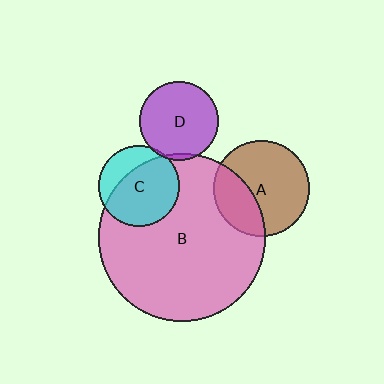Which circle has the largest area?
Circle B (pink).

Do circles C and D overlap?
Yes.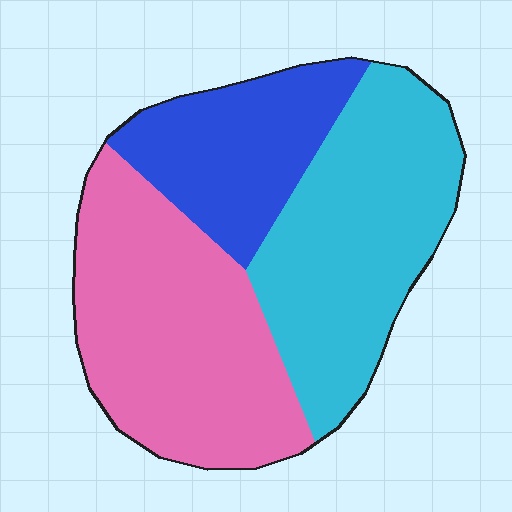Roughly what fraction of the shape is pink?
Pink covers about 40% of the shape.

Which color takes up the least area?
Blue, at roughly 20%.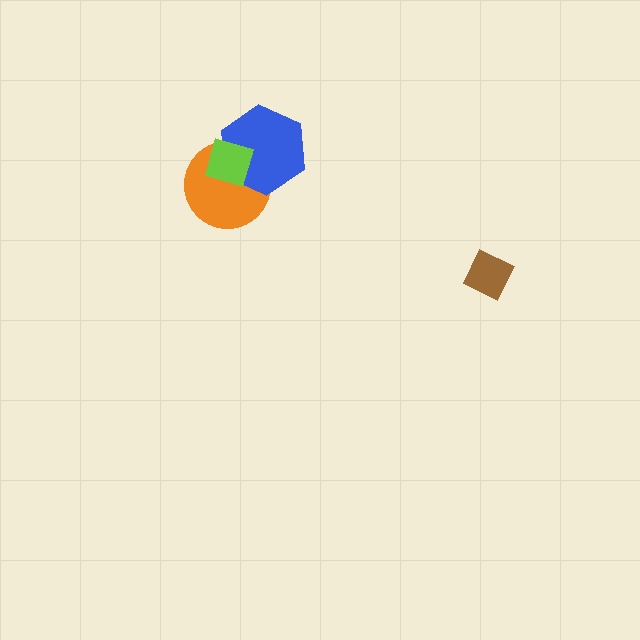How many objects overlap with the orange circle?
2 objects overlap with the orange circle.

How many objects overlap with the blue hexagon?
2 objects overlap with the blue hexagon.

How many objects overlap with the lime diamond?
2 objects overlap with the lime diamond.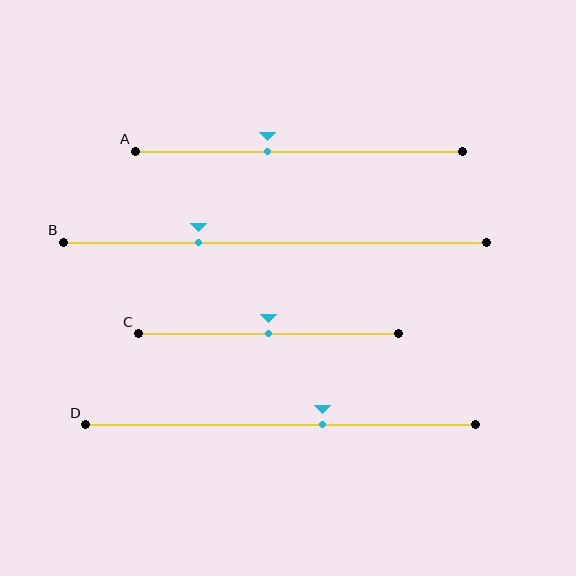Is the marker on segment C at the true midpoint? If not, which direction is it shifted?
Yes, the marker on segment C is at the true midpoint.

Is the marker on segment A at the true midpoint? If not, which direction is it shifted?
No, the marker on segment A is shifted to the left by about 10% of the segment length.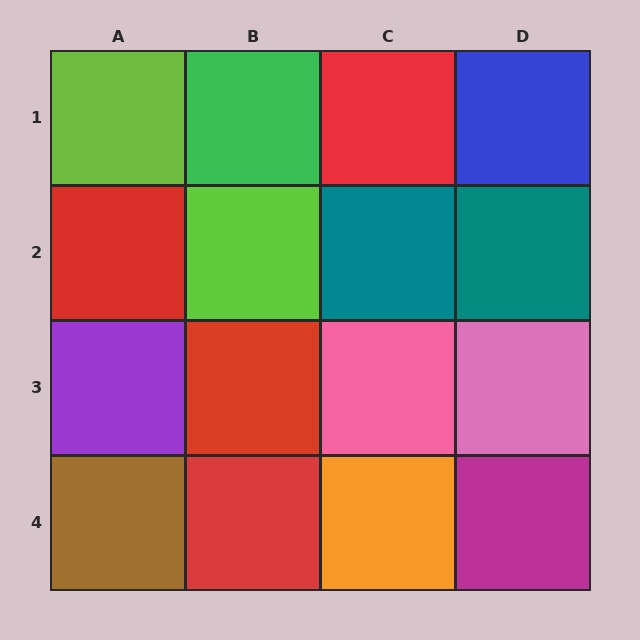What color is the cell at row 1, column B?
Green.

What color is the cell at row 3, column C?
Pink.